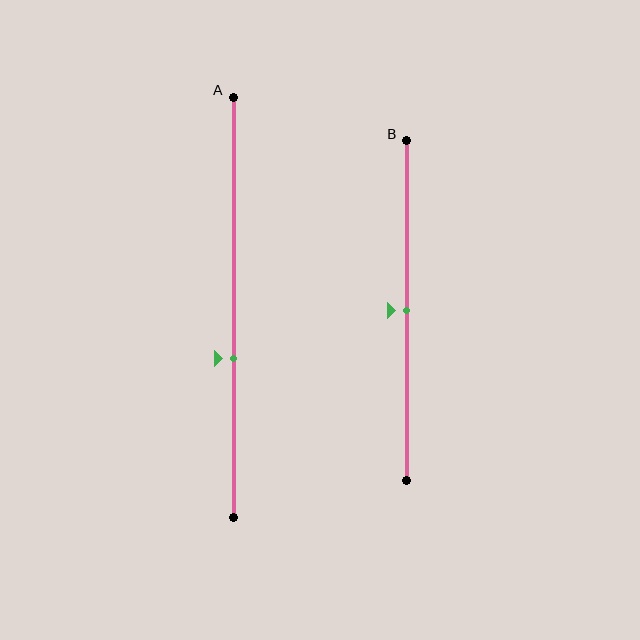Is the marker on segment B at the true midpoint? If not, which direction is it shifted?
Yes, the marker on segment B is at the true midpoint.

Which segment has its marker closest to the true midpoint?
Segment B has its marker closest to the true midpoint.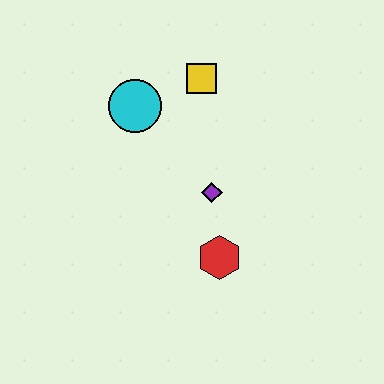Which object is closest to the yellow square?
The cyan circle is closest to the yellow square.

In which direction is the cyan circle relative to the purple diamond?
The cyan circle is above the purple diamond.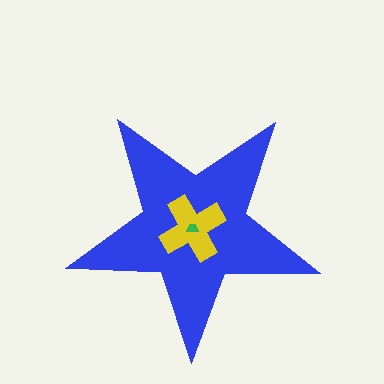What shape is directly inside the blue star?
The yellow cross.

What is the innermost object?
The green trapezoid.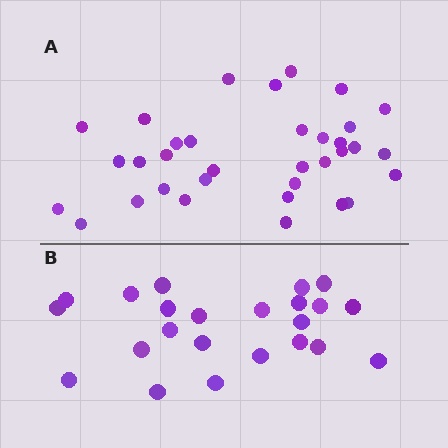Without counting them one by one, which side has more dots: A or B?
Region A (the top region) has more dots.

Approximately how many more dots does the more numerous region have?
Region A has roughly 12 or so more dots than region B.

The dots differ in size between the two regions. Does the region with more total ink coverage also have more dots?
No. Region B has more total ink coverage because its dots are larger, but region A actually contains more individual dots. Total area can be misleading — the number of items is what matters here.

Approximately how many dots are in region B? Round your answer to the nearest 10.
About 20 dots. (The exact count is 23, which rounds to 20.)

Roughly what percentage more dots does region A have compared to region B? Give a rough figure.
About 50% more.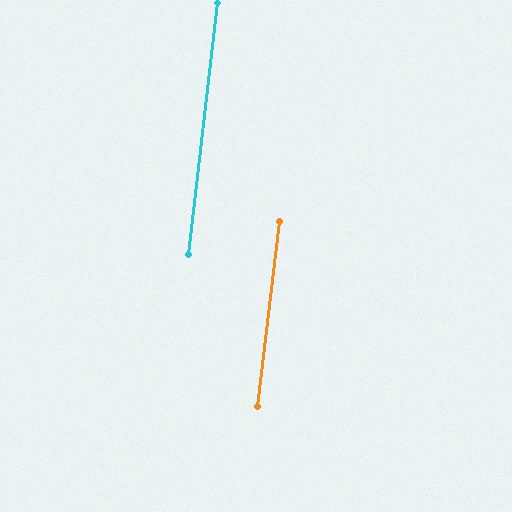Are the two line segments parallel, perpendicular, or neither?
Parallel — their directions differ by only 0.3°.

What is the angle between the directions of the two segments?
Approximately 0 degrees.